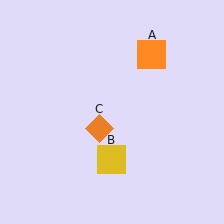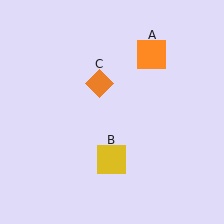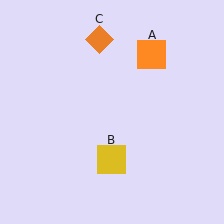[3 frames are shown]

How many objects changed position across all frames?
1 object changed position: orange diamond (object C).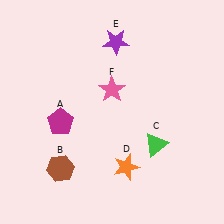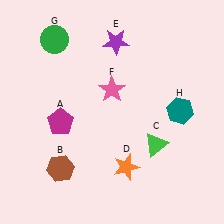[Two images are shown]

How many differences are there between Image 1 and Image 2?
There are 2 differences between the two images.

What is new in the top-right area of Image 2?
A teal hexagon (H) was added in the top-right area of Image 2.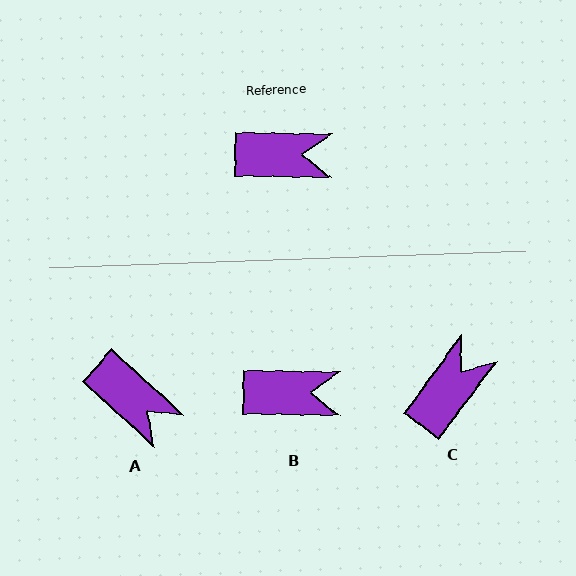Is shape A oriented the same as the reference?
No, it is off by about 42 degrees.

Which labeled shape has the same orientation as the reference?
B.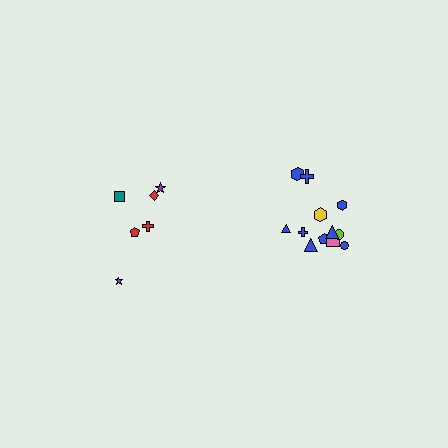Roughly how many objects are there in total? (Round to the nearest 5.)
Roughly 20 objects in total.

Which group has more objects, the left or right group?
The right group.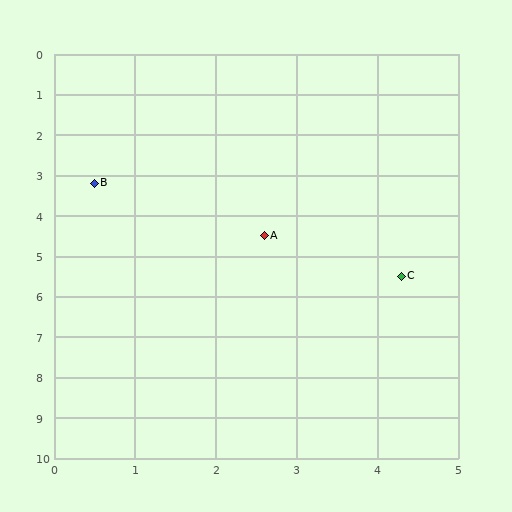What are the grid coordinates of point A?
Point A is at approximately (2.6, 4.5).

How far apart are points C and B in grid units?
Points C and B are about 4.4 grid units apart.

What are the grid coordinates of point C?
Point C is at approximately (4.3, 5.5).